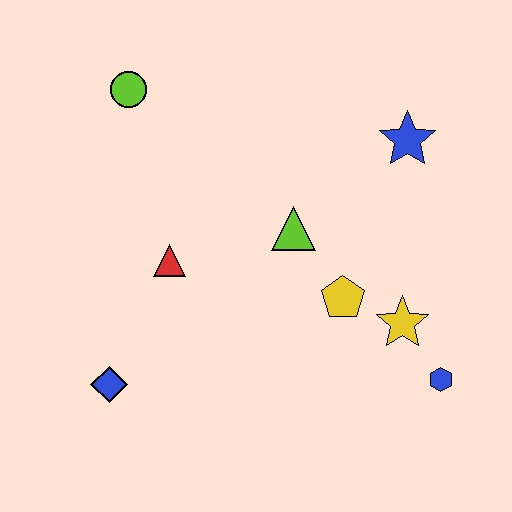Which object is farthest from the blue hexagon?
The lime circle is farthest from the blue hexagon.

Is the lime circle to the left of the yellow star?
Yes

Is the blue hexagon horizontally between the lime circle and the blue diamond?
No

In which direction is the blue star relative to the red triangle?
The blue star is to the right of the red triangle.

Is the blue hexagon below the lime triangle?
Yes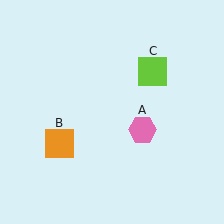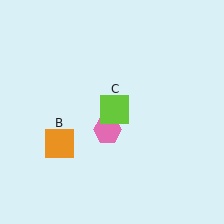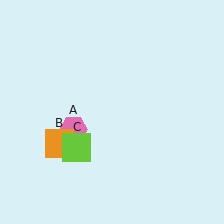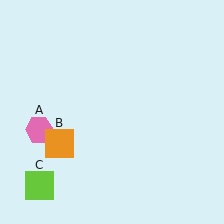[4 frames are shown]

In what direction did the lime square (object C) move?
The lime square (object C) moved down and to the left.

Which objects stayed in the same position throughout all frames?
Orange square (object B) remained stationary.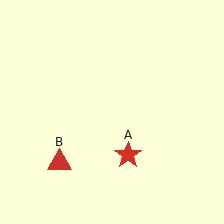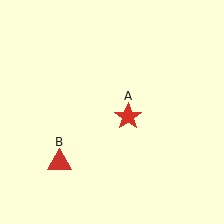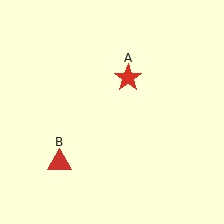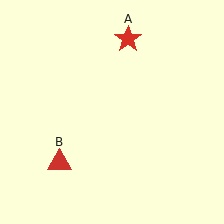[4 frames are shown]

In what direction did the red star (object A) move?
The red star (object A) moved up.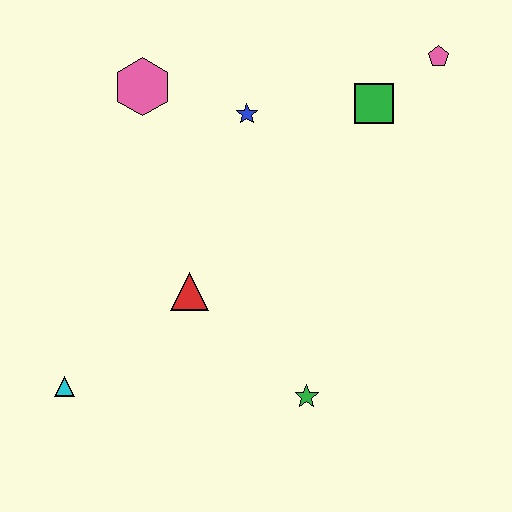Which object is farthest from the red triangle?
The pink pentagon is farthest from the red triangle.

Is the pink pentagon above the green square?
Yes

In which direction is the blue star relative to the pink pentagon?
The blue star is to the left of the pink pentagon.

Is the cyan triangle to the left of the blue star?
Yes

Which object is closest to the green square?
The pink pentagon is closest to the green square.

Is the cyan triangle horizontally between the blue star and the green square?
No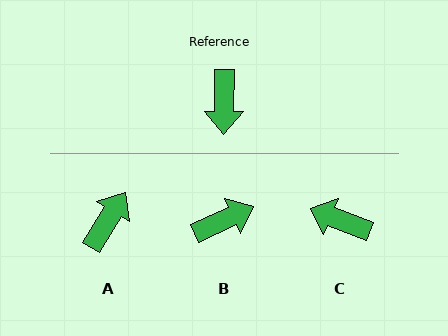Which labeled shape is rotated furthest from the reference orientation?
A, about 149 degrees away.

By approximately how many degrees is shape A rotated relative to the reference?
Approximately 149 degrees counter-clockwise.